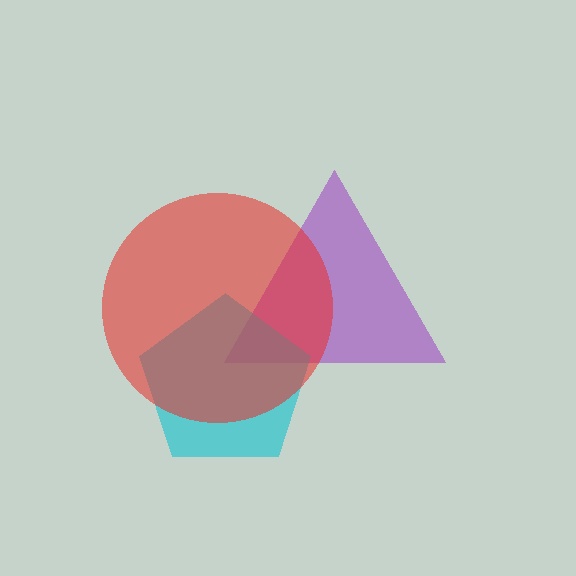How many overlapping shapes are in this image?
There are 3 overlapping shapes in the image.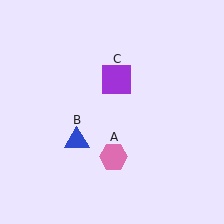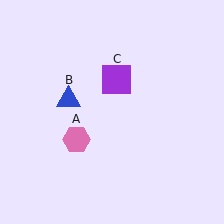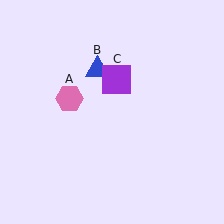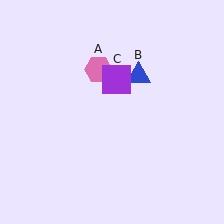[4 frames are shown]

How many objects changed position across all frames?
2 objects changed position: pink hexagon (object A), blue triangle (object B).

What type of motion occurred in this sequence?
The pink hexagon (object A), blue triangle (object B) rotated clockwise around the center of the scene.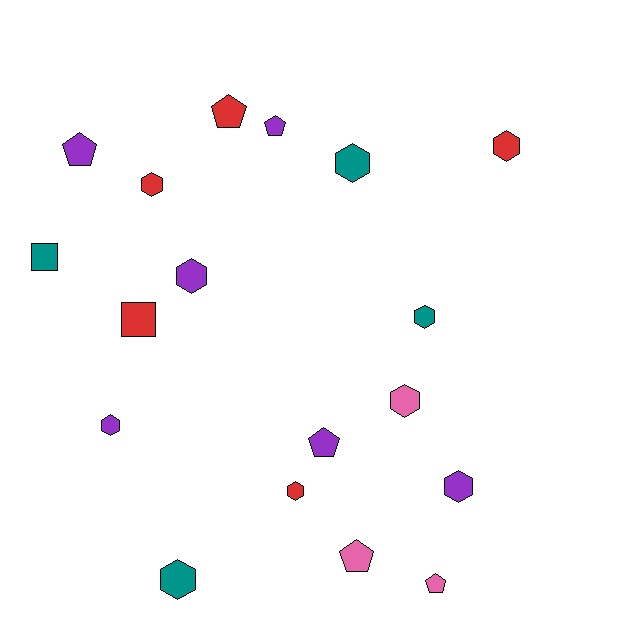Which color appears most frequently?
Purple, with 6 objects.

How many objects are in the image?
There are 18 objects.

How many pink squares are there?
There are no pink squares.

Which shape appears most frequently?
Hexagon, with 10 objects.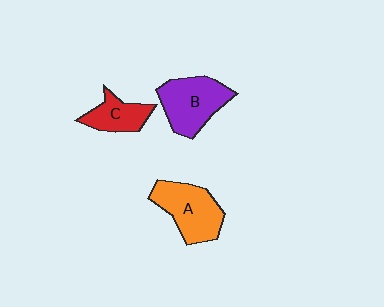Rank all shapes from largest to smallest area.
From largest to smallest: B (purple), A (orange), C (red).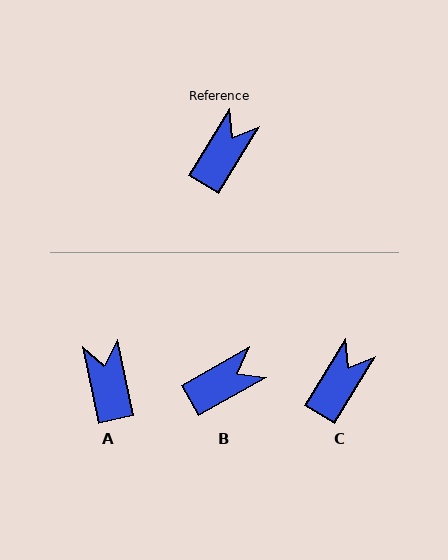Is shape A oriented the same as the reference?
No, it is off by about 43 degrees.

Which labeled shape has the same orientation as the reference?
C.